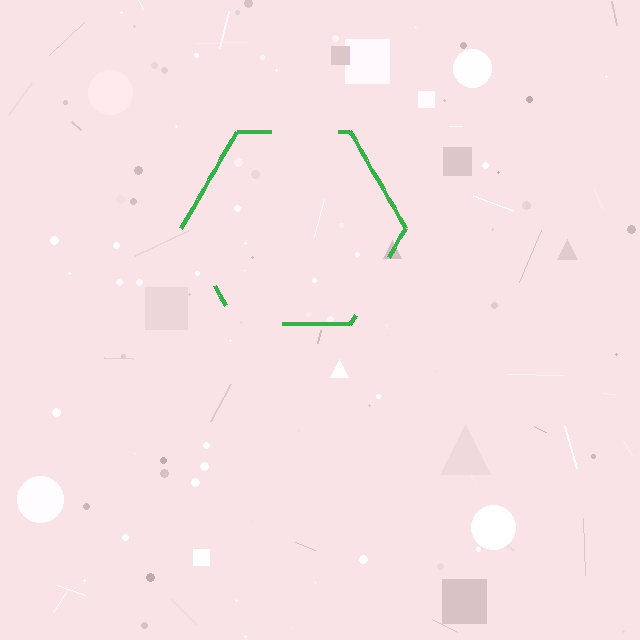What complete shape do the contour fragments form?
The contour fragments form a hexagon.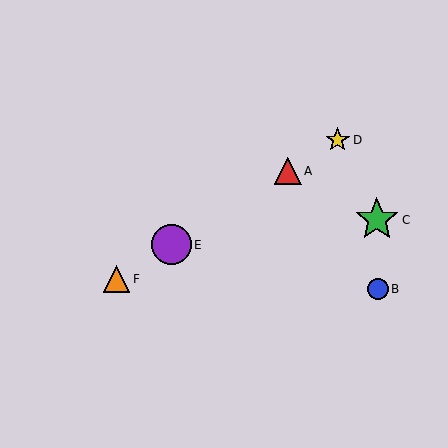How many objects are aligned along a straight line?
4 objects (A, D, E, F) are aligned along a straight line.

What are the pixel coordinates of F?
Object F is at (117, 279).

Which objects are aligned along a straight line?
Objects A, D, E, F are aligned along a straight line.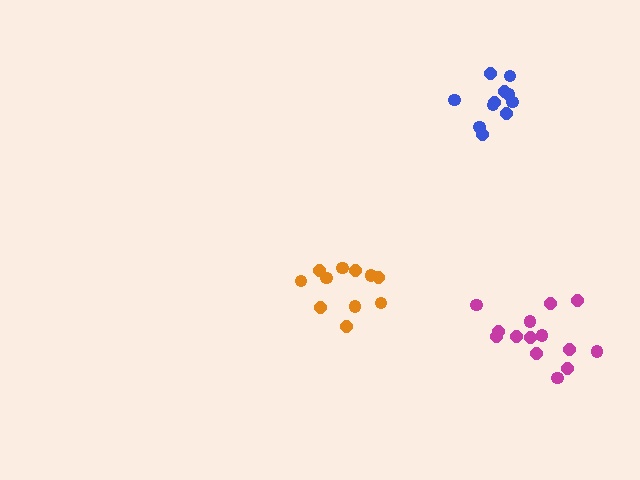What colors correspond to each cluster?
The clusters are colored: orange, magenta, blue.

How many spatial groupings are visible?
There are 3 spatial groupings.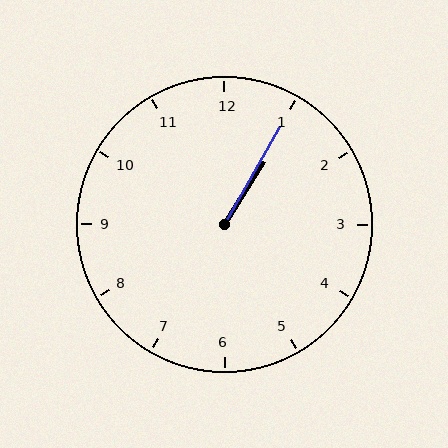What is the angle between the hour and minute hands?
Approximately 2 degrees.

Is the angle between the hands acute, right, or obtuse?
It is acute.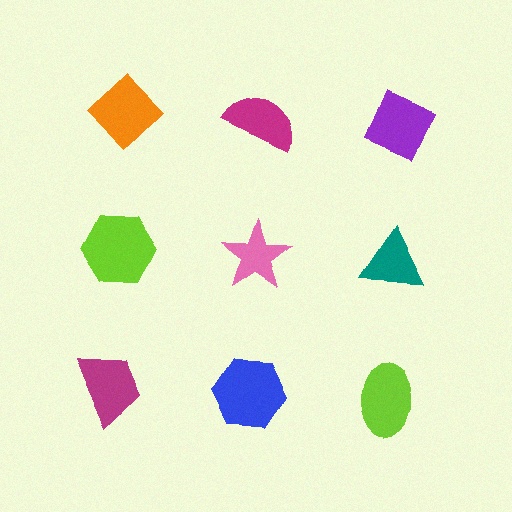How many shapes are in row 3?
3 shapes.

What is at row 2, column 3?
A teal triangle.